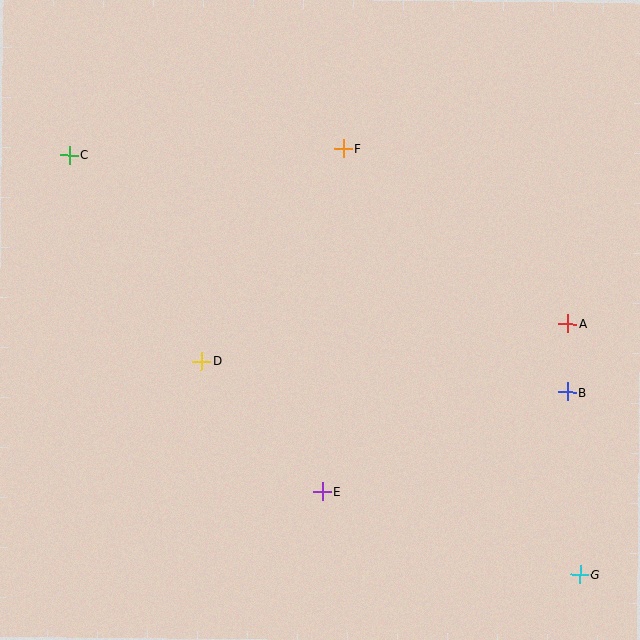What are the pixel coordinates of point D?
Point D is at (201, 361).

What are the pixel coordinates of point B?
Point B is at (568, 392).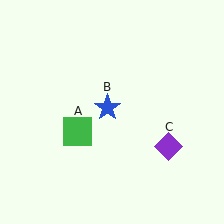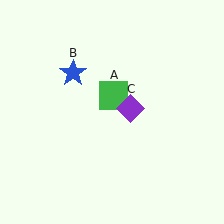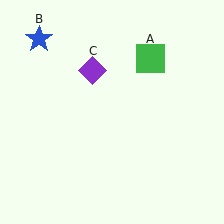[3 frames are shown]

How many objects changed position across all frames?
3 objects changed position: green square (object A), blue star (object B), purple diamond (object C).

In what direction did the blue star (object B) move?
The blue star (object B) moved up and to the left.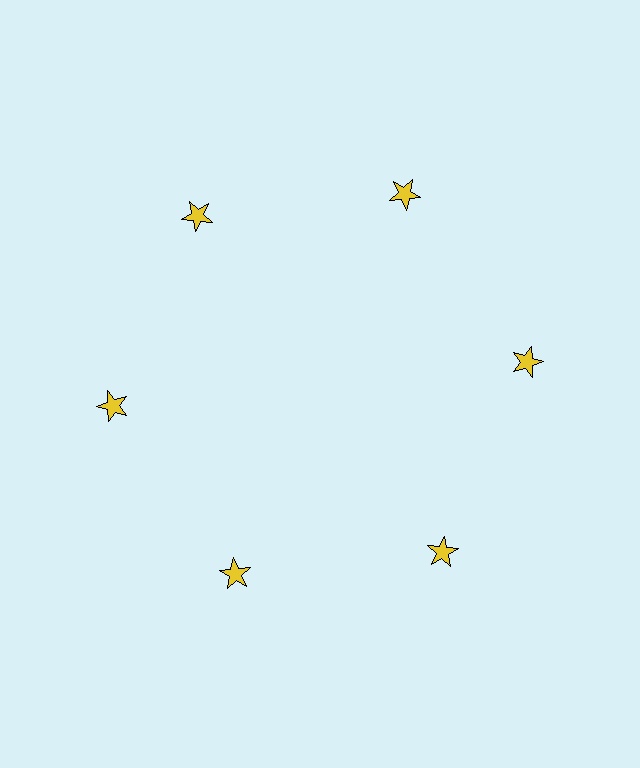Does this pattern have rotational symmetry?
Yes, this pattern has 6-fold rotational symmetry. It looks the same after rotating 60 degrees around the center.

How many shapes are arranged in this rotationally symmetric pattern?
There are 6 shapes, arranged in 6 groups of 1.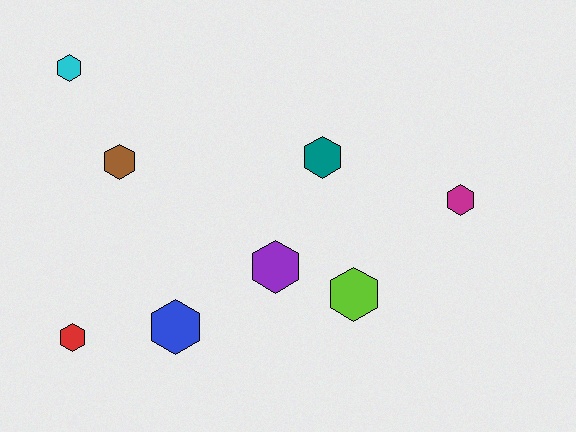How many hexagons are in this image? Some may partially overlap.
There are 8 hexagons.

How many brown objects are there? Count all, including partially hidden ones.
There is 1 brown object.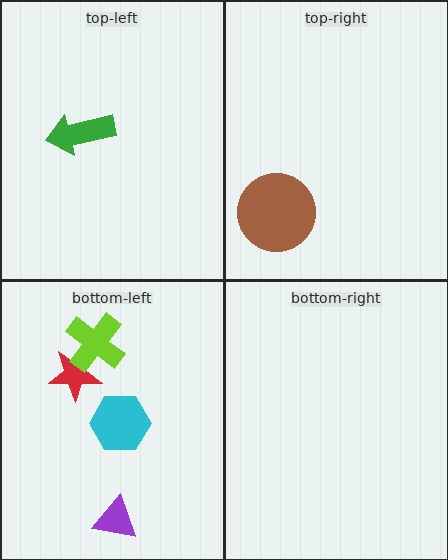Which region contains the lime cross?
The bottom-left region.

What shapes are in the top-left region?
The green arrow.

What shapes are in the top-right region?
The brown circle.